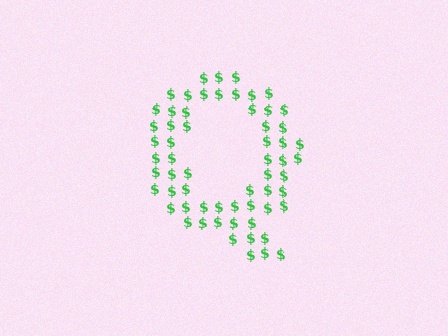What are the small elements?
The small elements are dollar signs.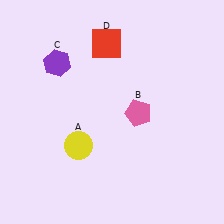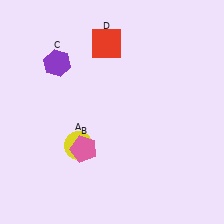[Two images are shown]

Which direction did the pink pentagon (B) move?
The pink pentagon (B) moved left.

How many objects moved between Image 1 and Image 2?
1 object moved between the two images.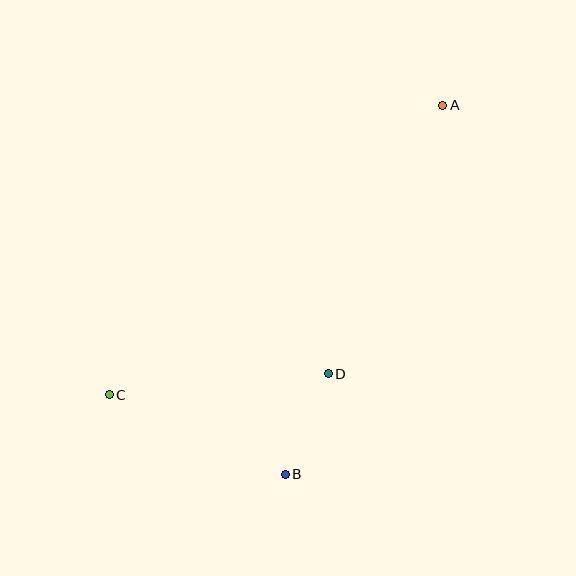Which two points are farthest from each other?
Points A and C are farthest from each other.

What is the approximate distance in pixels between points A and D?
The distance between A and D is approximately 292 pixels.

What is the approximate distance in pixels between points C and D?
The distance between C and D is approximately 220 pixels.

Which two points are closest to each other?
Points B and D are closest to each other.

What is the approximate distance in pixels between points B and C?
The distance between B and C is approximately 193 pixels.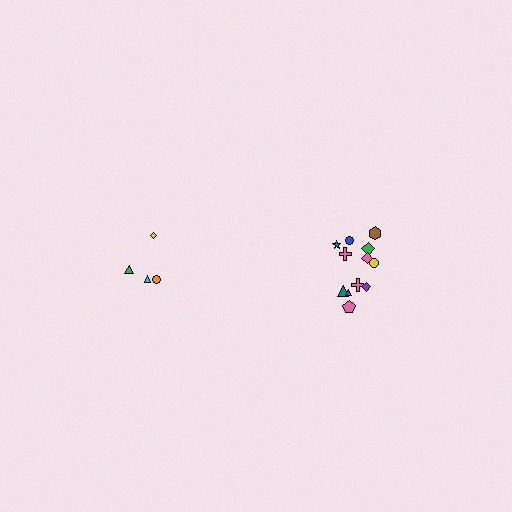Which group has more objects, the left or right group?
The right group.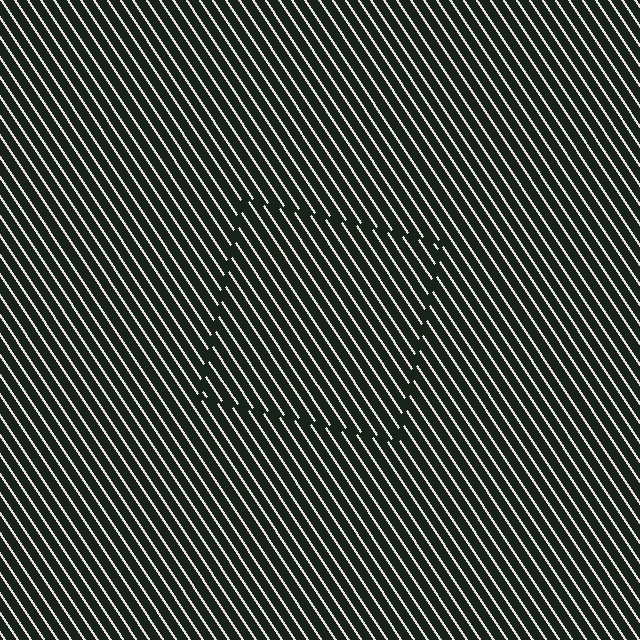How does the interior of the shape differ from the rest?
The interior of the shape contains the same grating, shifted by half a period — the contour is defined by the phase discontinuity where line-ends from the inner and outer gratings abut.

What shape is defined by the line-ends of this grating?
An illusory square. The interior of the shape contains the same grating, shifted by half a period — the contour is defined by the phase discontinuity where line-ends from the inner and outer gratings abut.